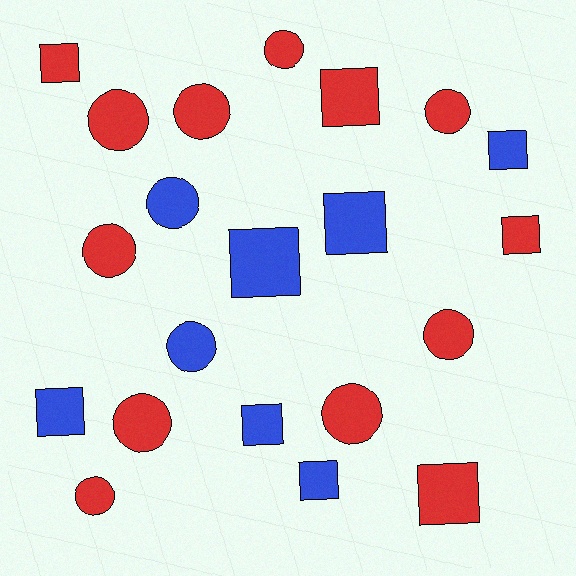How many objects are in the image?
There are 21 objects.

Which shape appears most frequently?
Circle, with 11 objects.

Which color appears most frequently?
Red, with 13 objects.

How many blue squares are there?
There are 6 blue squares.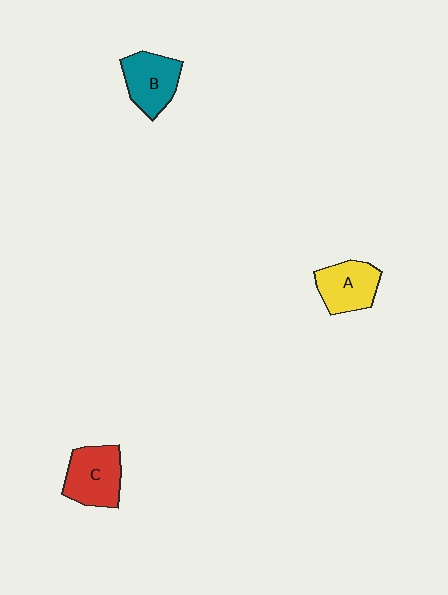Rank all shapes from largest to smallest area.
From largest to smallest: C (red), B (teal), A (yellow).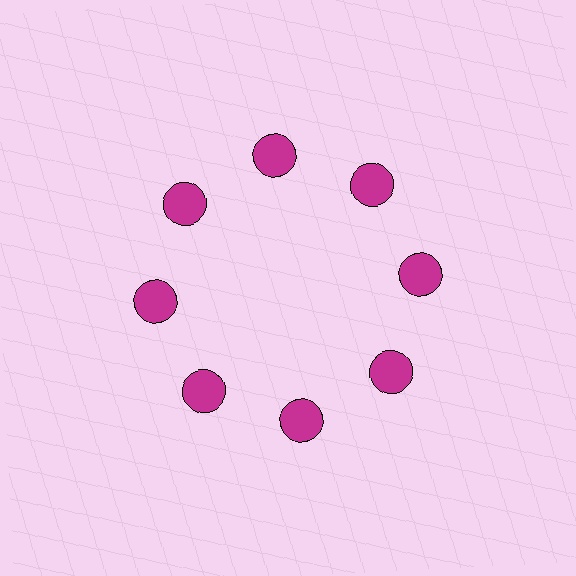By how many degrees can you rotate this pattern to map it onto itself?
The pattern maps onto itself every 45 degrees of rotation.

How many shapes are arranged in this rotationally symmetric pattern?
There are 8 shapes, arranged in 8 groups of 1.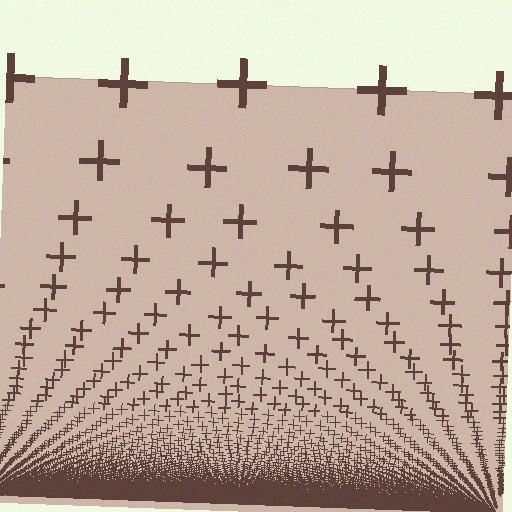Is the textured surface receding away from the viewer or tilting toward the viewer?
The surface appears to tilt toward the viewer. Texture elements get larger and sparser toward the top.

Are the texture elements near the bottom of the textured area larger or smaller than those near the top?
Smaller. The gradient is inverted — elements near the bottom are smaller and denser.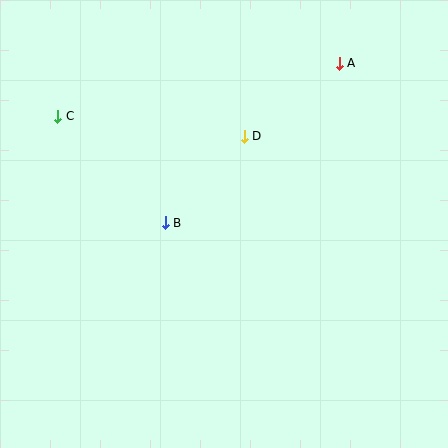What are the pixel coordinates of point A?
Point A is at (339, 63).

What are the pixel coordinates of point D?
Point D is at (244, 136).